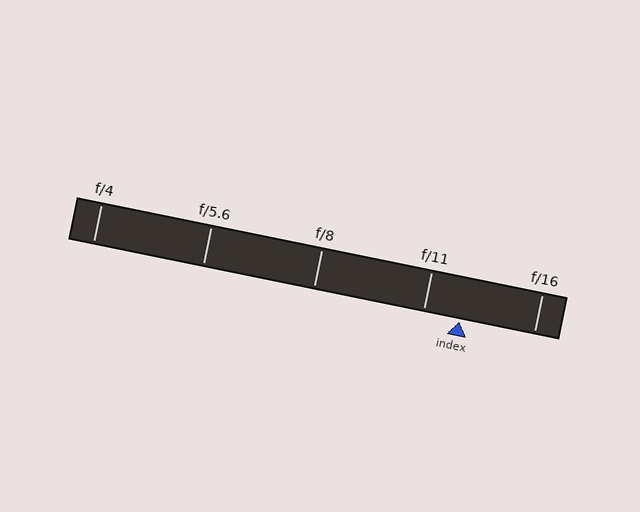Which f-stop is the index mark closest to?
The index mark is closest to f/11.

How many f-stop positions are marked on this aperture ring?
There are 5 f-stop positions marked.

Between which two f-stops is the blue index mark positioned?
The index mark is between f/11 and f/16.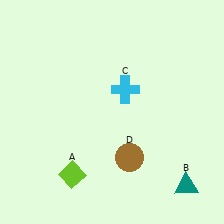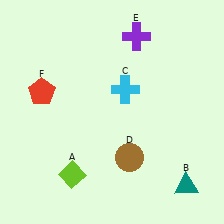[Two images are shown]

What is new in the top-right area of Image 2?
A purple cross (E) was added in the top-right area of Image 2.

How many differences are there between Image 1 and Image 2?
There are 2 differences between the two images.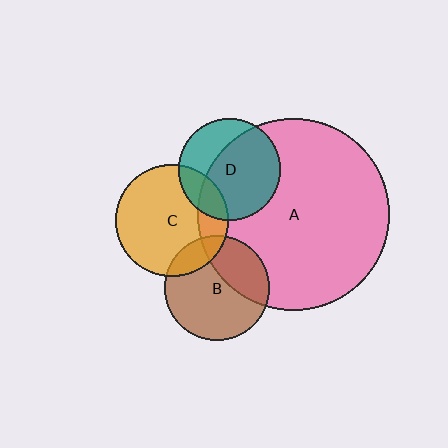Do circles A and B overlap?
Yes.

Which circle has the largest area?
Circle A (pink).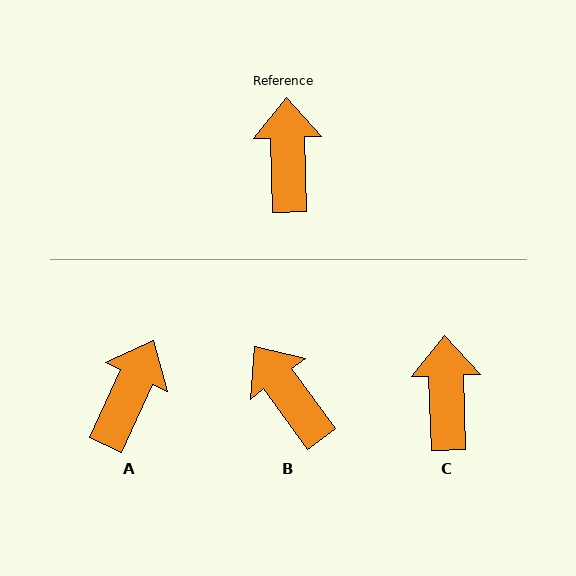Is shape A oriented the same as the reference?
No, it is off by about 26 degrees.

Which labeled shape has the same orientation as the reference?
C.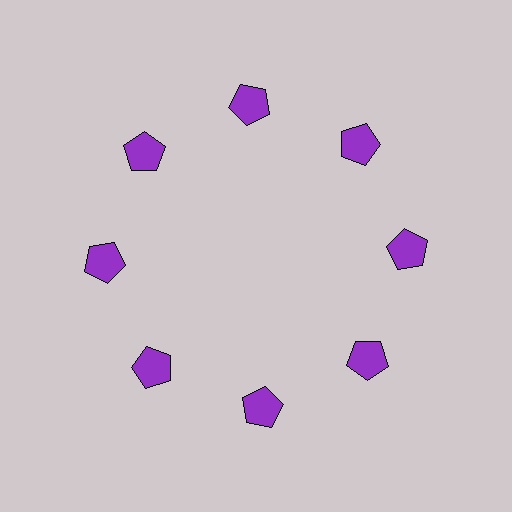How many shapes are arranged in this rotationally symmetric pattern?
There are 8 shapes, arranged in 8 groups of 1.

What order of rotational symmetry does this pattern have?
This pattern has 8-fold rotational symmetry.